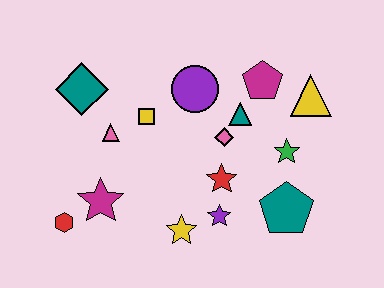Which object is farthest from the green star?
The red hexagon is farthest from the green star.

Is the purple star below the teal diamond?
Yes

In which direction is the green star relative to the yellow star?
The green star is to the right of the yellow star.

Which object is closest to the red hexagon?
The magenta star is closest to the red hexagon.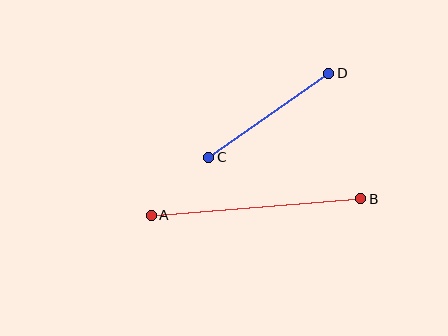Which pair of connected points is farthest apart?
Points A and B are farthest apart.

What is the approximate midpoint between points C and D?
The midpoint is at approximately (269, 115) pixels.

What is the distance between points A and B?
The distance is approximately 210 pixels.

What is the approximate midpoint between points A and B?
The midpoint is at approximately (256, 207) pixels.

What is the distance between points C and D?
The distance is approximately 146 pixels.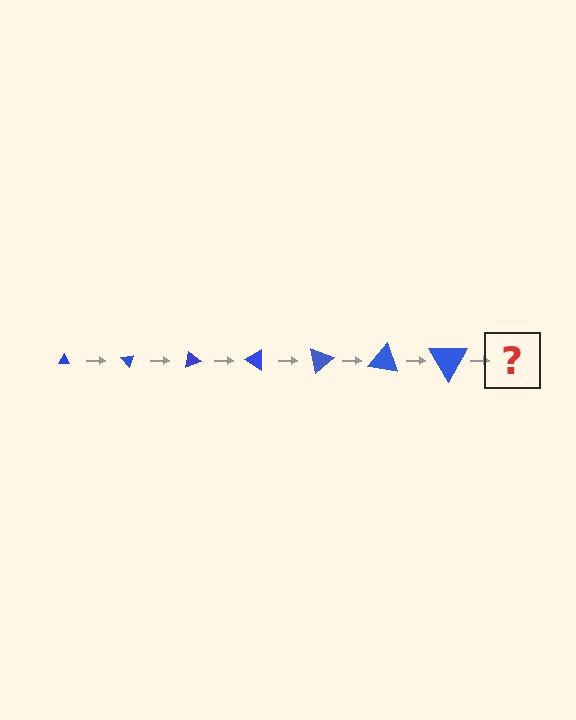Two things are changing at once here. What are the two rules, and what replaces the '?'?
The two rules are that the triangle grows larger each step and it rotates 50 degrees each step. The '?' should be a triangle, larger than the previous one and rotated 350 degrees from the start.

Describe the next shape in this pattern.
It should be a triangle, larger than the previous one and rotated 350 degrees from the start.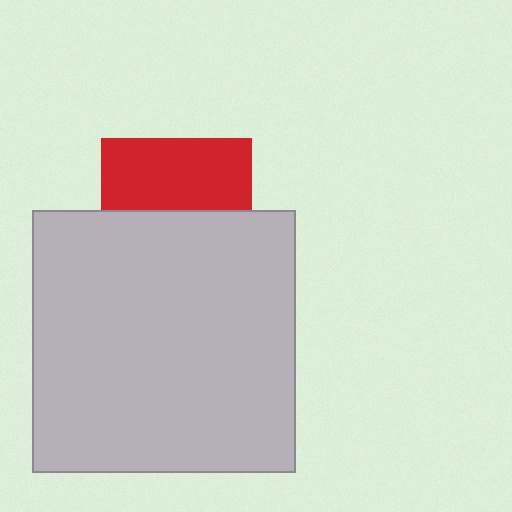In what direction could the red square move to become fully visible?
The red square could move up. That would shift it out from behind the light gray square entirely.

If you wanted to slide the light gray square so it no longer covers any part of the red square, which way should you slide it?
Slide it down — that is the most direct way to separate the two shapes.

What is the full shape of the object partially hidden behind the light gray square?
The partially hidden object is a red square.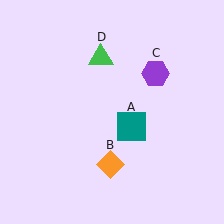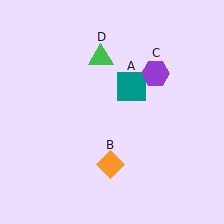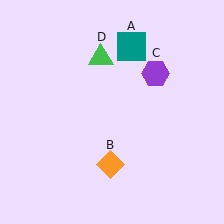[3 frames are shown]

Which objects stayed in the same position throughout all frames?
Orange diamond (object B) and purple hexagon (object C) and green triangle (object D) remained stationary.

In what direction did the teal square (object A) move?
The teal square (object A) moved up.